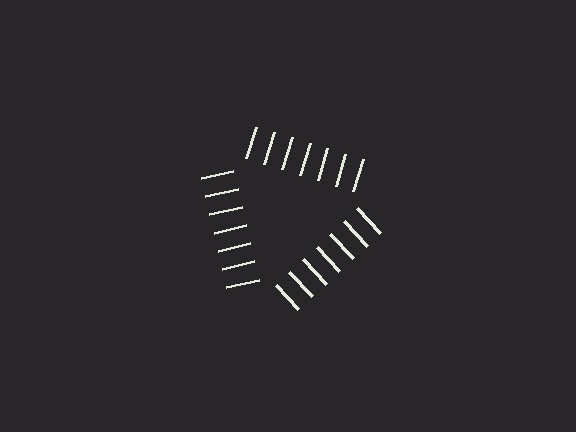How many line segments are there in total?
21 — 7 along each of the 3 edges.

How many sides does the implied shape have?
3 sides — the line-ends trace a triangle.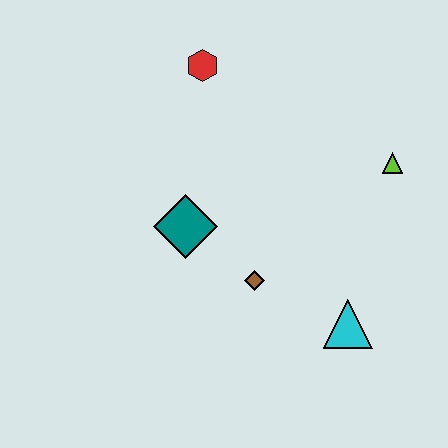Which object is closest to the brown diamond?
The teal diamond is closest to the brown diamond.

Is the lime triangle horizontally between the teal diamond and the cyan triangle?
No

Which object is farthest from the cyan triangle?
The red hexagon is farthest from the cyan triangle.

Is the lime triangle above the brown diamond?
Yes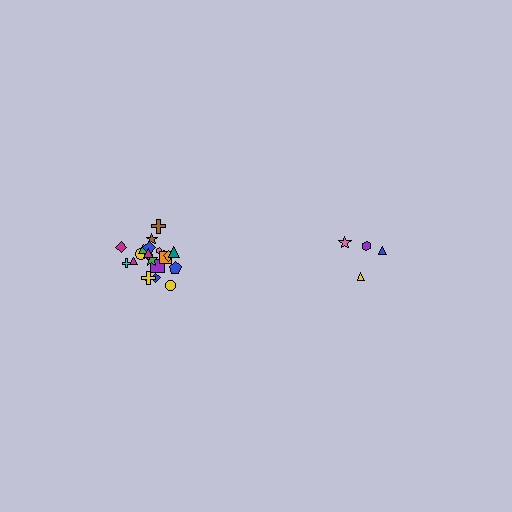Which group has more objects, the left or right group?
The left group.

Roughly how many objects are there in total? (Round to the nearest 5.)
Roughly 25 objects in total.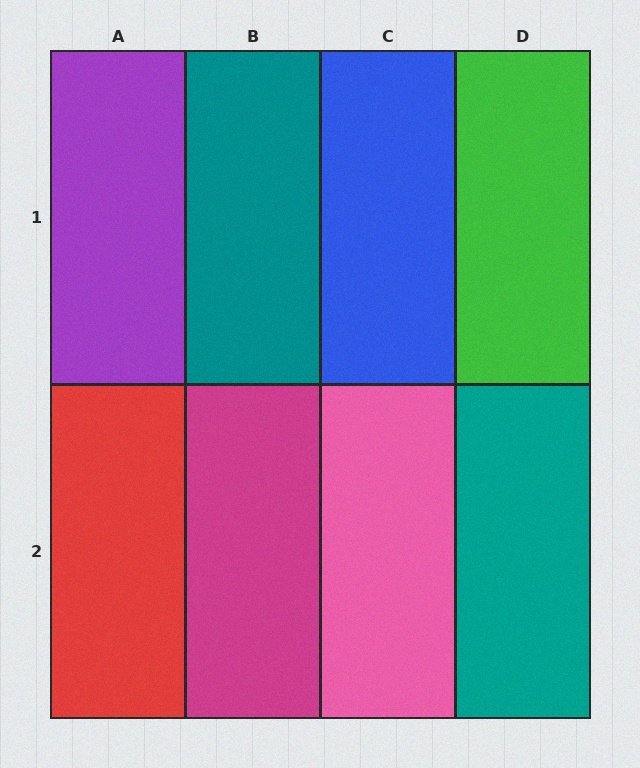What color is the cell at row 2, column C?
Pink.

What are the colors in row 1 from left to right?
Purple, teal, blue, green.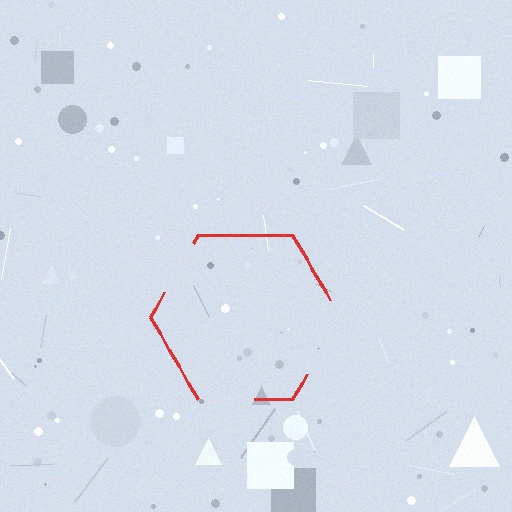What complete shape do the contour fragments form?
The contour fragments form a hexagon.